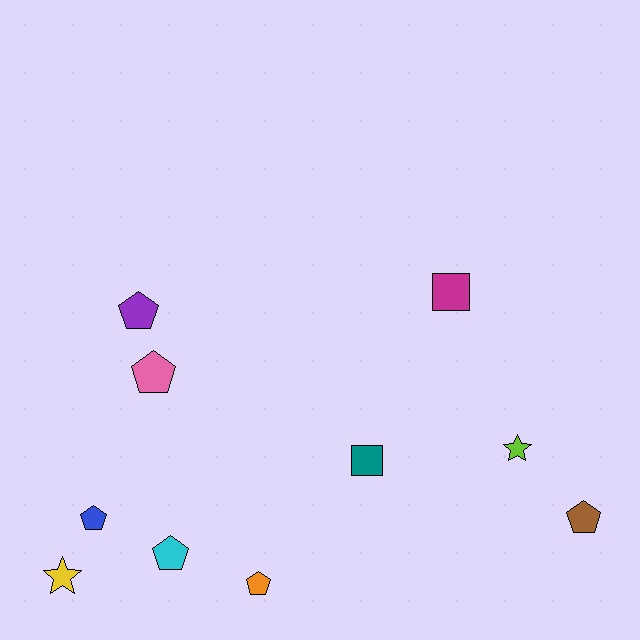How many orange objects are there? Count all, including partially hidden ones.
There is 1 orange object.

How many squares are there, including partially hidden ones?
There are 2 squares.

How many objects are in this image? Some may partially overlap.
There are 10 objects.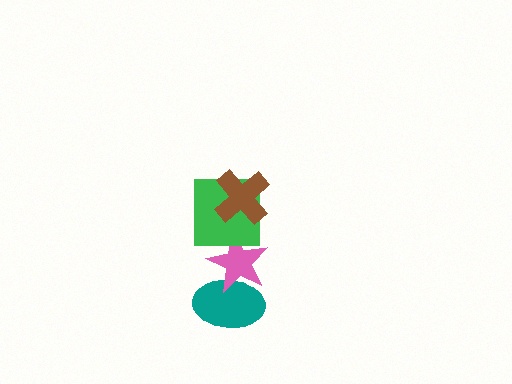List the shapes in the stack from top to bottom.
From top to bottom: the brown cross, the green square, the pink star, the teal ellipse.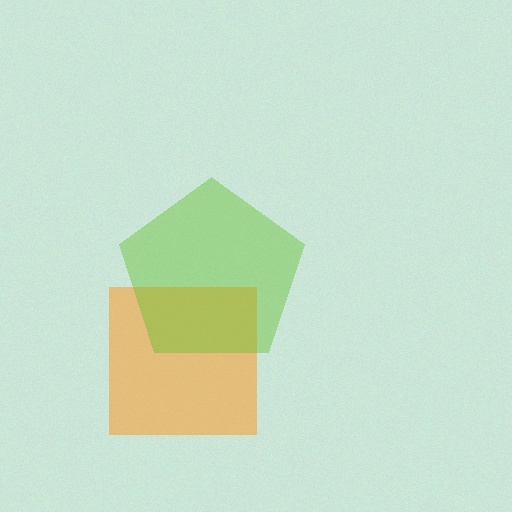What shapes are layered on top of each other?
The layered shapes are: an orange square, a lime pentagon.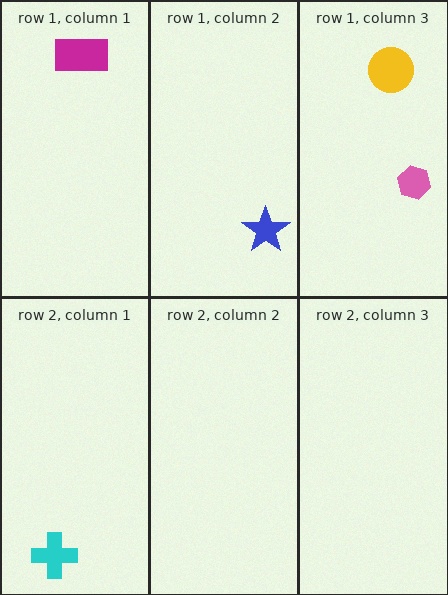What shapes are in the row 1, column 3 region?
The yellow circle, the pink hexagon.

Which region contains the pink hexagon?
The row 1, column 3 region.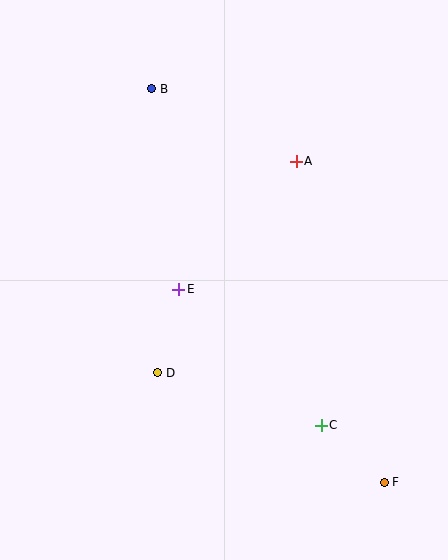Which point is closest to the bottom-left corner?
Point D is closest to the bottom-left corner.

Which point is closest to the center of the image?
Point E at (179, 289) is closest to the center.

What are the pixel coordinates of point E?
Point E is at (179, 289).